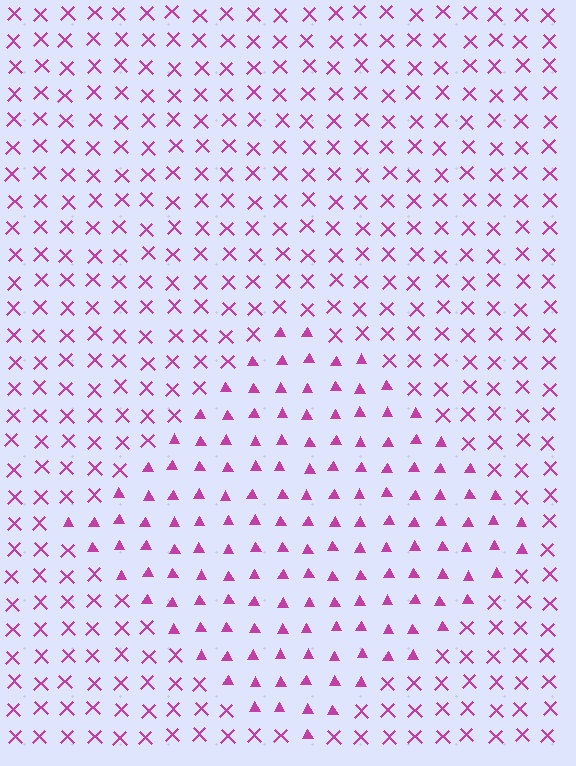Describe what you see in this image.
The image is filled with small magenta elements arranged in a uniform grid. A diamond-shaped region contains triangles, while the surrounding area contains X marks. The boundary is defined purely by the change in element shape.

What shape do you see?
I see a diamond.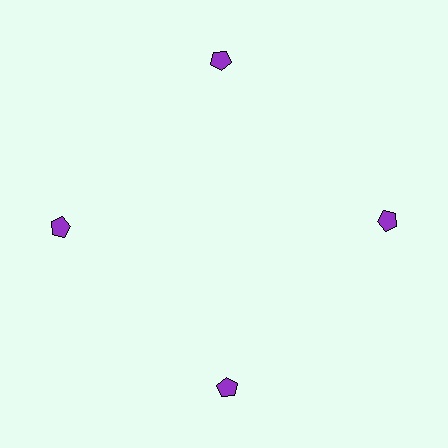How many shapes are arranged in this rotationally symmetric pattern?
There are 4 shapes, arranged in 4 groups of 1.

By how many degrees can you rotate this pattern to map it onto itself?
The pattern maps onto itself every 90 degrees of rotation.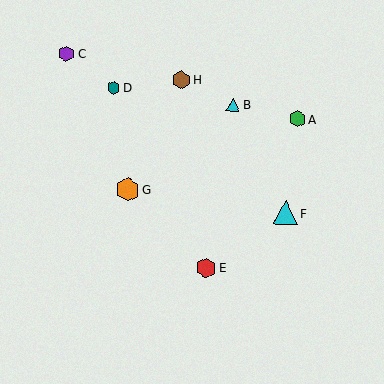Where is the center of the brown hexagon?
The center of the brown hexagon is at (181, 80).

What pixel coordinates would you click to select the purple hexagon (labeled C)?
Click at (66, 54) to select the purple hexagon C.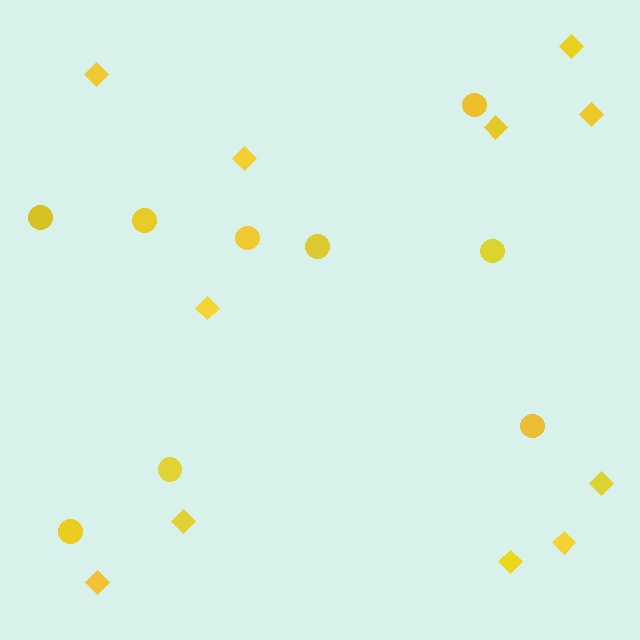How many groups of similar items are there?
There are 2 groups: one group of circles (9) and one group of diamonds (11).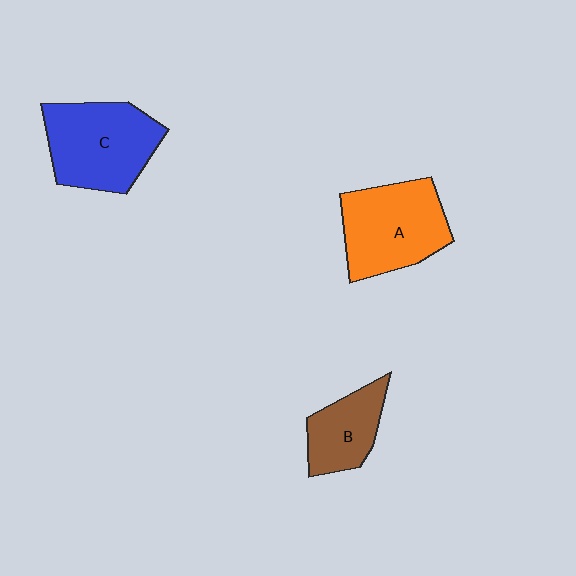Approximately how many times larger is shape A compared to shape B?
Approximately 1.6 times.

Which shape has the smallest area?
Shape B (brown).